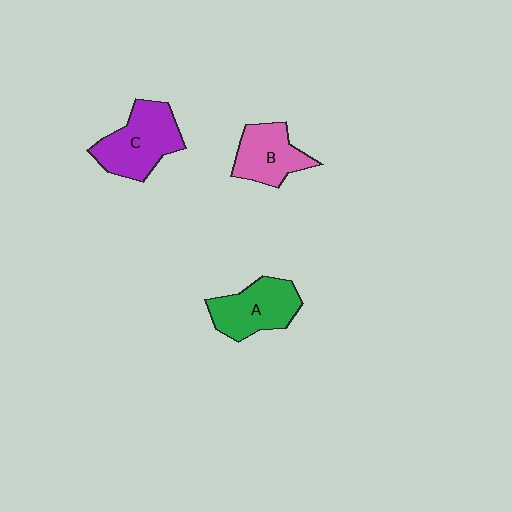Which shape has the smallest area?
Shape B (pink).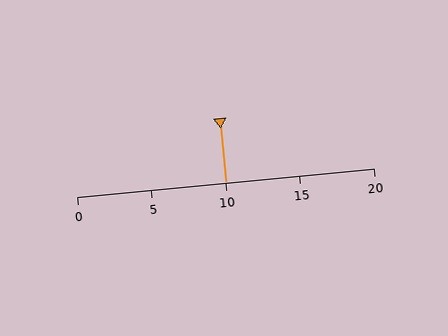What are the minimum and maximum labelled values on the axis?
The axis runs from 0 to 20.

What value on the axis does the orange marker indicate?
The marker indicates approximately 10.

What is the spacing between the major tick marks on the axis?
The major ticks are spaced 5 apart.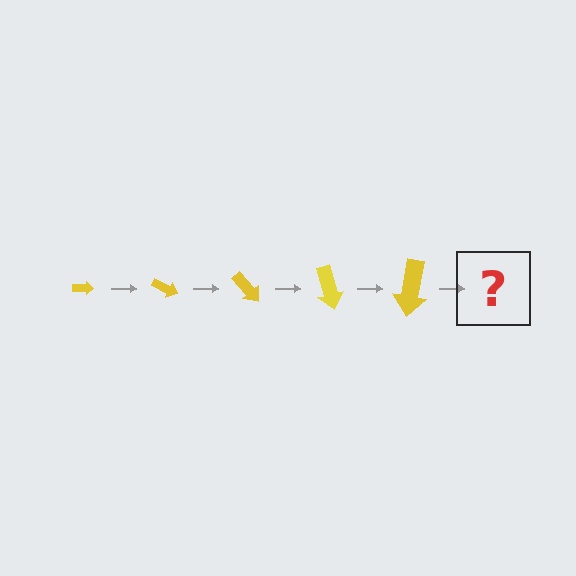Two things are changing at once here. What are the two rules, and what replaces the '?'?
The two rules are that the arrow grows larger each step and it rotates 25 degrees each step. The '?' should be an arrow, larger than the previous one and rotated 125 degrees from the start.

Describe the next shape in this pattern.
It should be an arrow, larger than the previous one and rotated 125 degrees from the start.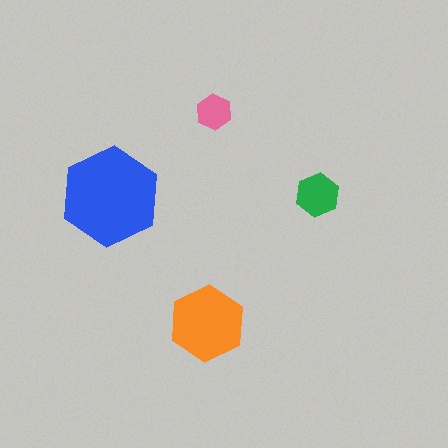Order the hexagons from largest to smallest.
the blue one, the orange one, the green one, the pink one.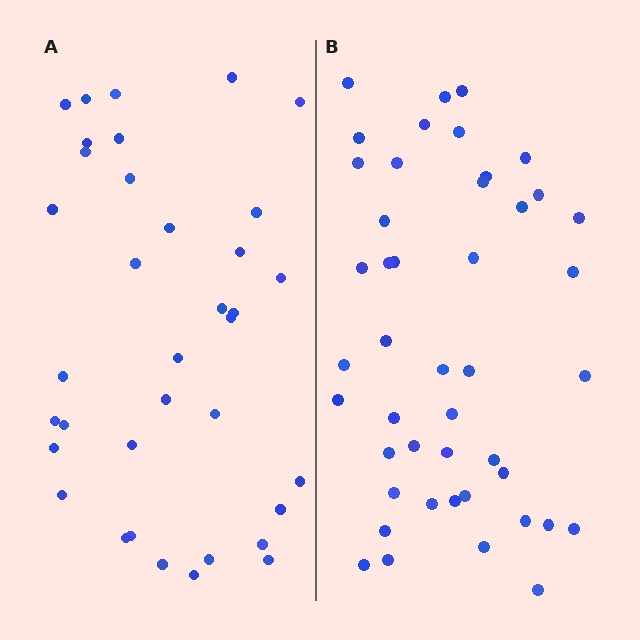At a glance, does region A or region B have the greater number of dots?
Region B (the right region) has more dots.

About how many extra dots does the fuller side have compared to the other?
Region B has roughly 8 or so more dots than region A.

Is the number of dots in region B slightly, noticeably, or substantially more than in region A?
Region B has noticeably more, but not dramatically so. The ratio is roughly 1.2 to 1.